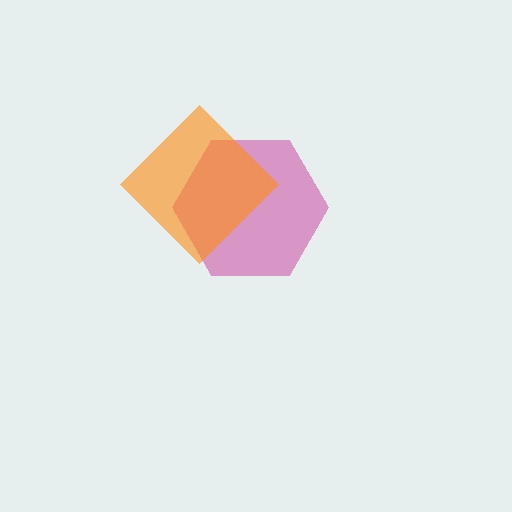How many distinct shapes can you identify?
There are 2 distinct shapes: a magenta hexagon, an orange diamond.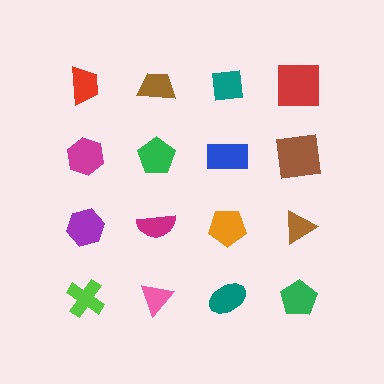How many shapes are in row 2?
4 shapes.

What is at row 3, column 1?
A purple hexagon.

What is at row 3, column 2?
A magenta semicircle.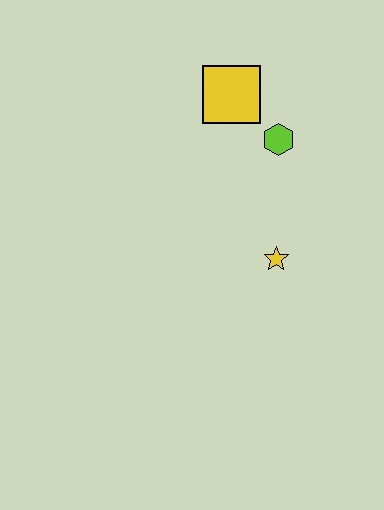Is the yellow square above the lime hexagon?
Yes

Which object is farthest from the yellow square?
The yellow star is farthest from the yellow square.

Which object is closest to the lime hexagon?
The yellow square is closest to the lime hexagon.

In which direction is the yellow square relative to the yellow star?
The yellow square is above the yellow star.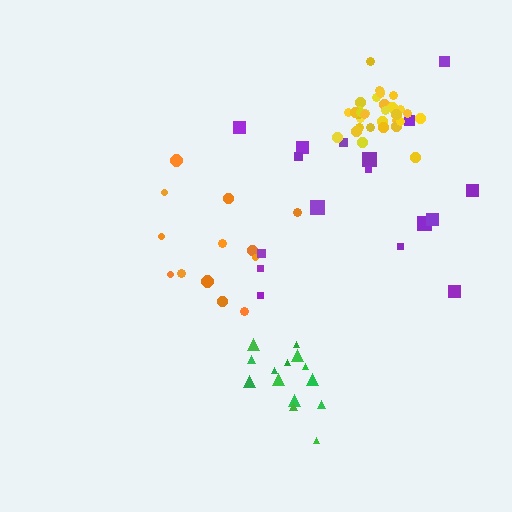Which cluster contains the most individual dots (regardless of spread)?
Yellow (33).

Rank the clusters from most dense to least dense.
yellow, green, orange, purple.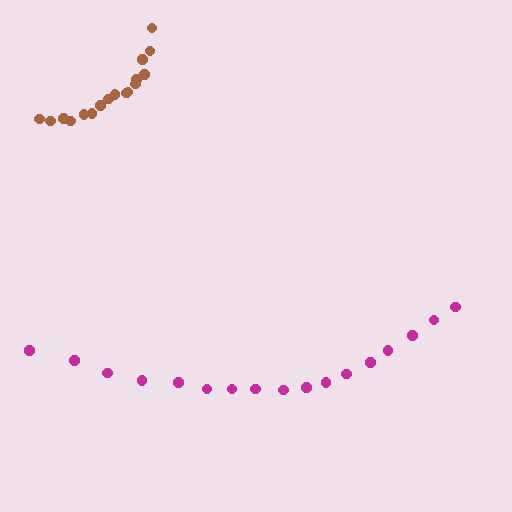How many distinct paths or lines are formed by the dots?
There are 2 distinct paths.